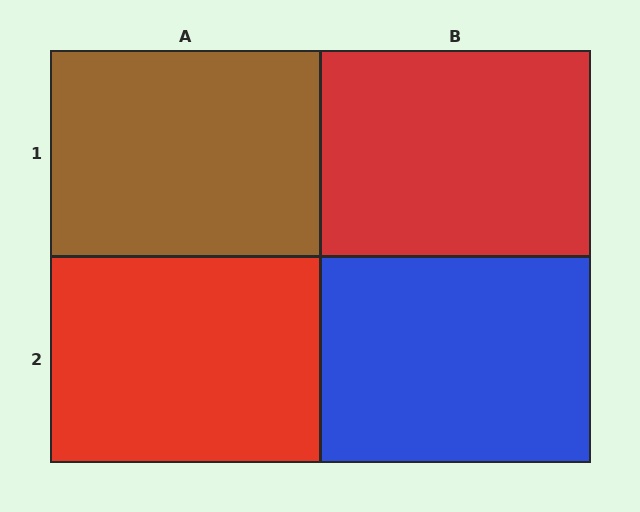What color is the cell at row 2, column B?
Blue.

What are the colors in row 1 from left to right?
Brown, red.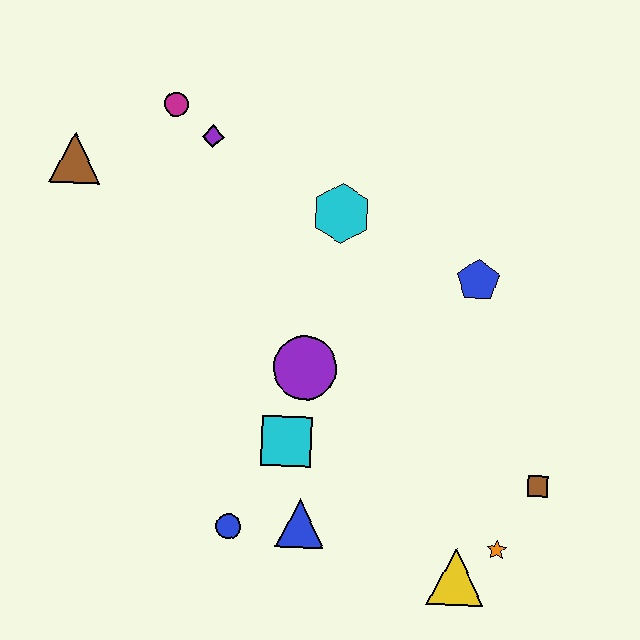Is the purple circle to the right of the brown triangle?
Yes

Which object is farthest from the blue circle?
The magenta circle is farthest from the blue circle.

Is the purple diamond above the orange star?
Yes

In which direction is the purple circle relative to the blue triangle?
The purple circle is above the blue triangle.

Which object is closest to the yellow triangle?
The orange star is closest to the yellow triangle.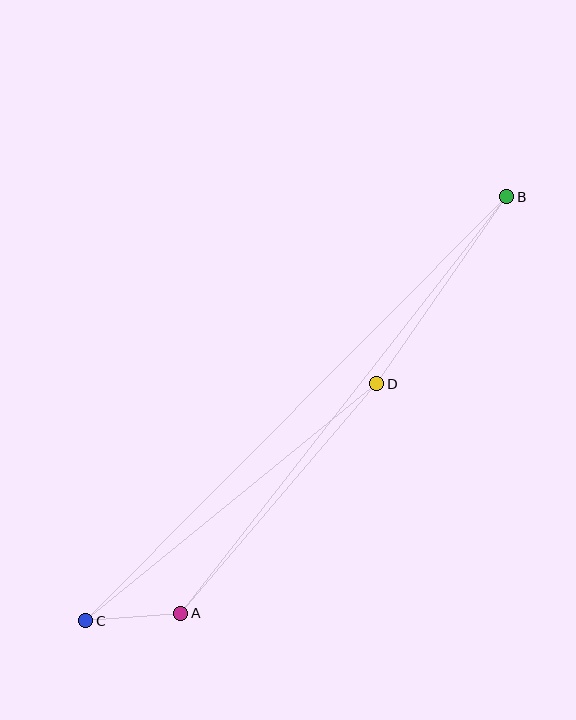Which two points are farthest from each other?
Points B and C are farthest from each other.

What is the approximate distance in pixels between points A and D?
The distance between A and D is approximately 302 pixels.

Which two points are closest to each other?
Points A and C are closest to each other.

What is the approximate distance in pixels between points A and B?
The distance between A and B is approximately 529 pixels.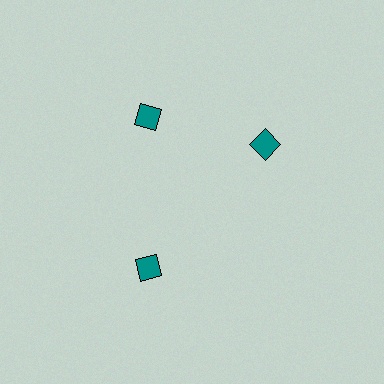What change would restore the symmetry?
The symmetry would be restored by rotating it back into even spacing with its neighbors so that all 3 diamonds sit at equal angles and equal distance from the center.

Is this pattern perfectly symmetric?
No. The 3 teal diamonds are arranged in a ring, but one element near the 3 o'clock position is rotated out of alignment along the ring, breaking the 3-fold rotational symmetry.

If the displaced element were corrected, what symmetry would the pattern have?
It would have 3-fold rotational symmetry — the pattern would map onto itself every 120 degrees.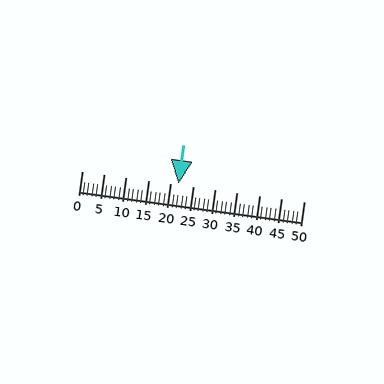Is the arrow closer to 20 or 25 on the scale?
The arrow is closer to 20.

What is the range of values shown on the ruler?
The ruler shows values from 0 to 50.